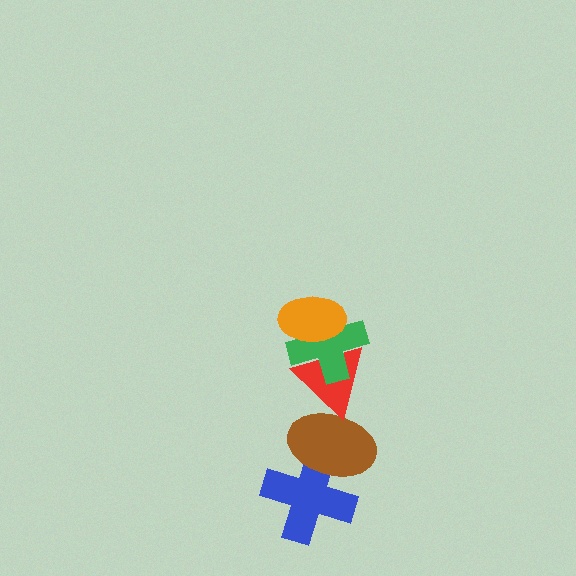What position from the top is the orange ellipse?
The orange ellipse is 1st from the top.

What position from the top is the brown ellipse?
The brown ellipse is 4th from the top.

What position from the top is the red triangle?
The red triangle is 3rd from the top.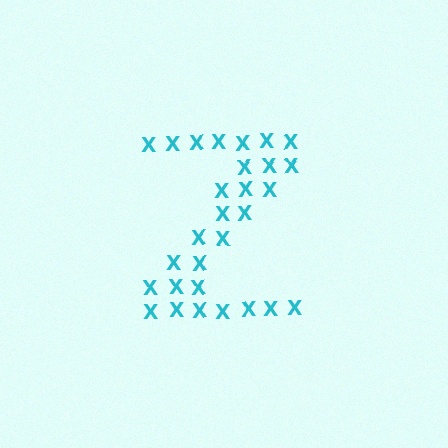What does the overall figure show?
The overall figure shows the letter Z.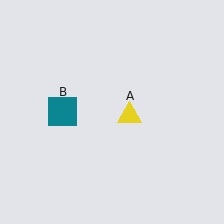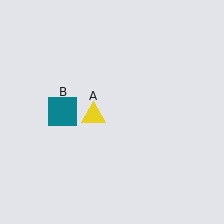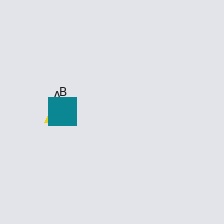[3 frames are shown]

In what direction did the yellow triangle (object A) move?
The yellow triangle (object A) moved left.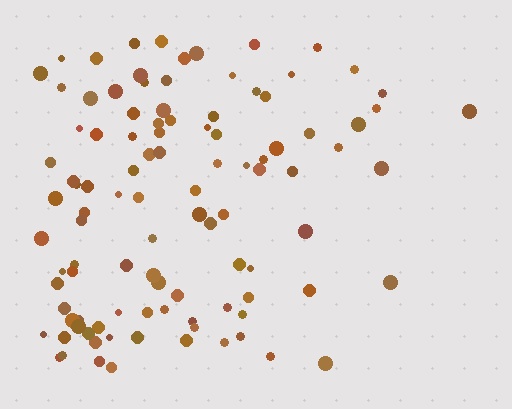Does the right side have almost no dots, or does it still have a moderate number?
Still a moderate number, just noticeably fewer than the left.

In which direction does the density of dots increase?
From right to left, with the left side densest.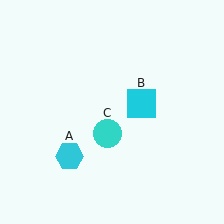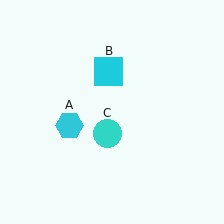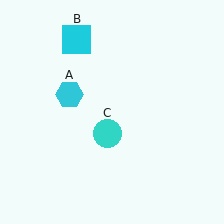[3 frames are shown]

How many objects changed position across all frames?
2 objects changed position: cyan hexagon (object A), cyan square (object B).